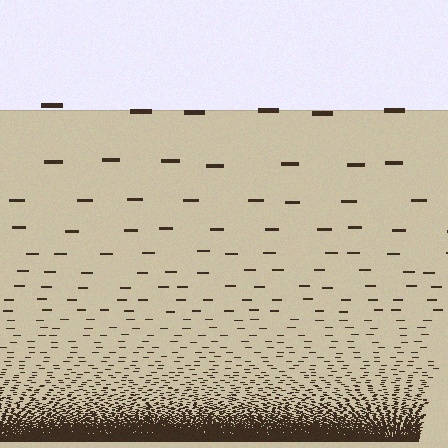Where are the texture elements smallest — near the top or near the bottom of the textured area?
Near the bottom.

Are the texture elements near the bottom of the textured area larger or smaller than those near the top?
Smaller. The gradient is inverted — elements near the bottom are smaller and denser.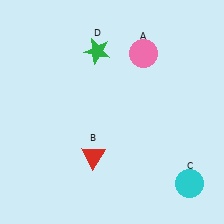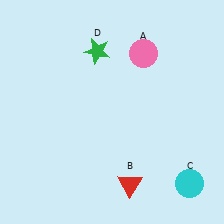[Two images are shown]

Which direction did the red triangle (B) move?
The red triangle (B) moved right.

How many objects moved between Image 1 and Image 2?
1 object moved between the two images.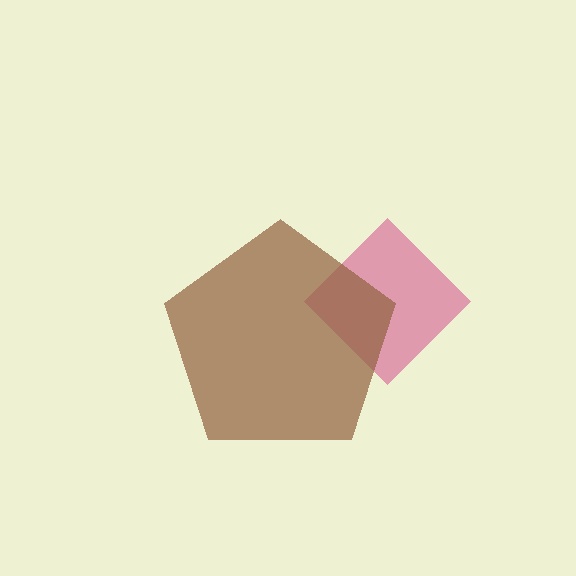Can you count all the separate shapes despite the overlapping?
Yes, there are 2 separate shapes.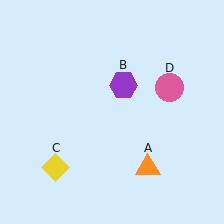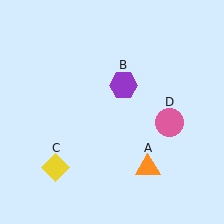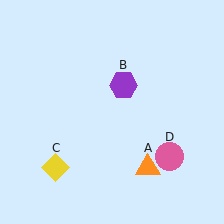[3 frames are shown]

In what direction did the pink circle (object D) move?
The pink circle (object D) moved down.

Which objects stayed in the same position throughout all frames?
Orange triangle (object A) and purple hexagon (object B) and yellow diamond (object C) remained stationary.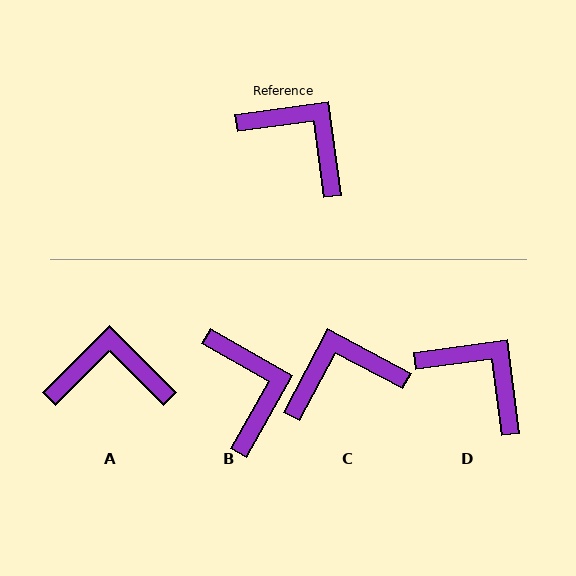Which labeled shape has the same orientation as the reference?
D.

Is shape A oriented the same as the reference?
No, it is off by about 38 degrees.